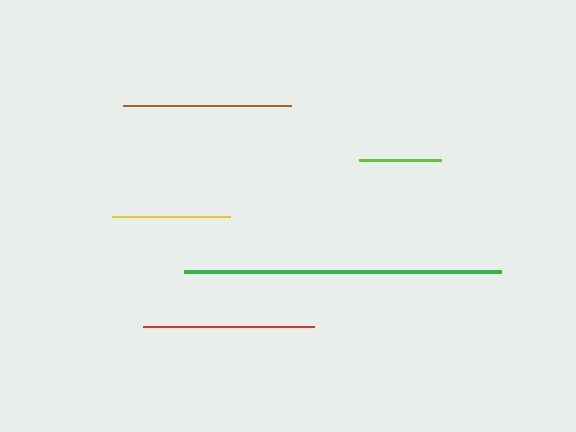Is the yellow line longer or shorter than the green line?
The green line is longer than the yellow line.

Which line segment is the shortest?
The lime line is the shortest at approximately 83 pixels.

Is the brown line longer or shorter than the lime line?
The brown line is longer than the lime line.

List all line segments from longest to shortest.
From longest to shortest: green, red, brown, yellow, lime.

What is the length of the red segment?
The red segment is approximately 171 pixels long.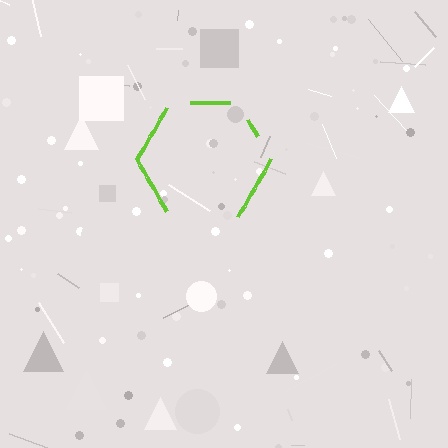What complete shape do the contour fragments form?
The contour fragments form a hexagon.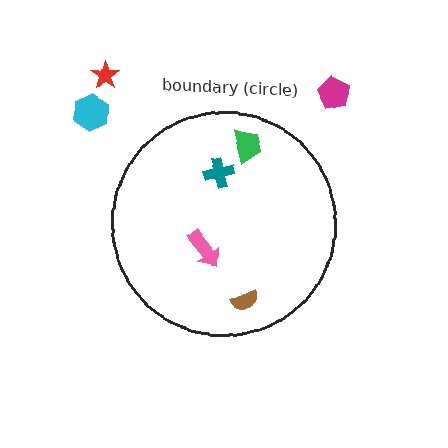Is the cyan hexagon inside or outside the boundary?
Outside.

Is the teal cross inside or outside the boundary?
Inside.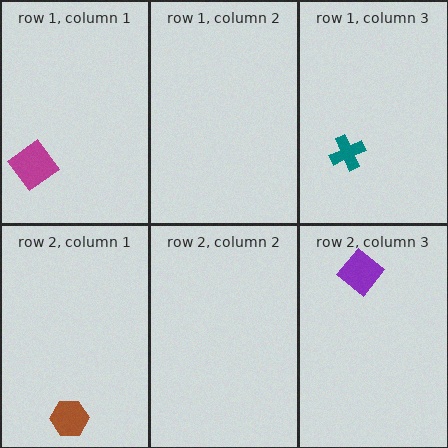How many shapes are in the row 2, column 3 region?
1.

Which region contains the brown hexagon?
The row 2, column 1 region.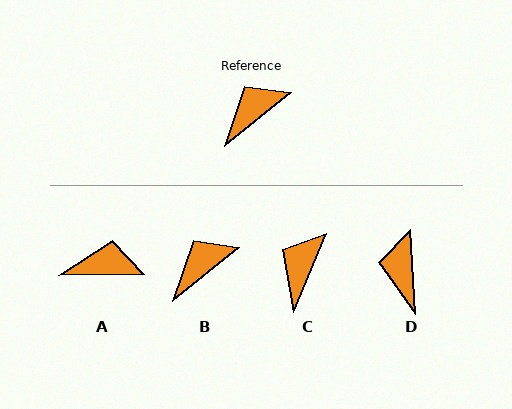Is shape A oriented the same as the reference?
No, it is off by about 39 degrees.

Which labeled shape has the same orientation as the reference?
B.